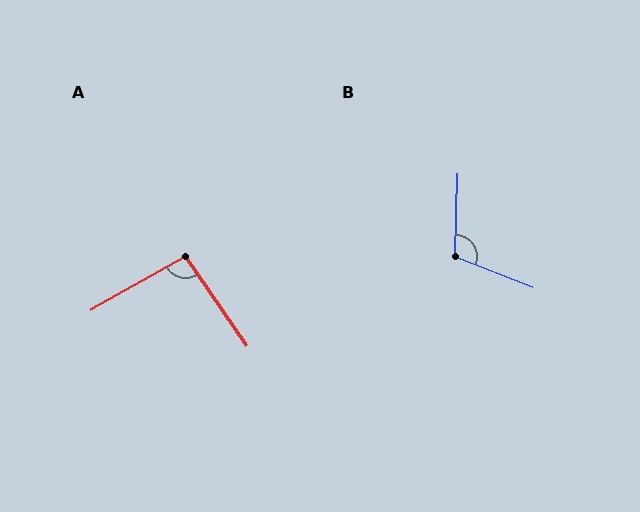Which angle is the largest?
B, at approximately 109 degrees.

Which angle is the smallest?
A, at approximately 95 degrees.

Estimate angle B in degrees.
Approximately 109 degrees.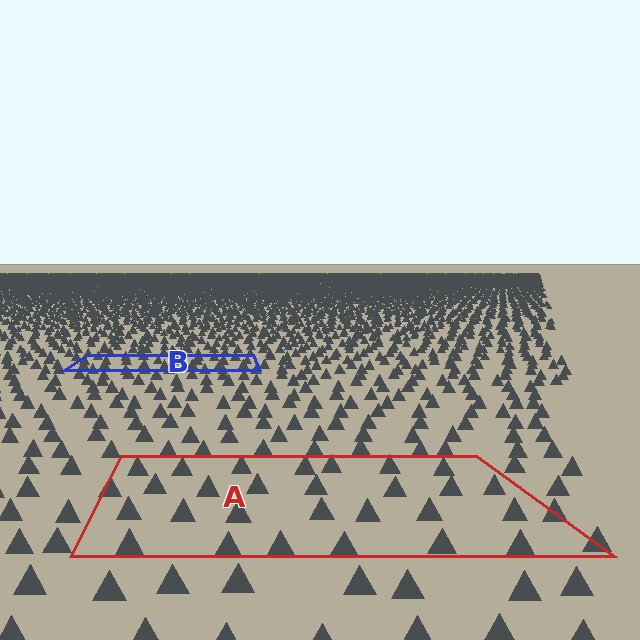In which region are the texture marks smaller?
The texture marks are smaller in region B, because it is farther away.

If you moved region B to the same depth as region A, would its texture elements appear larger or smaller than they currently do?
They would appear larger. At a closer depth, the same texture elements are projected at a bigger on-screen size.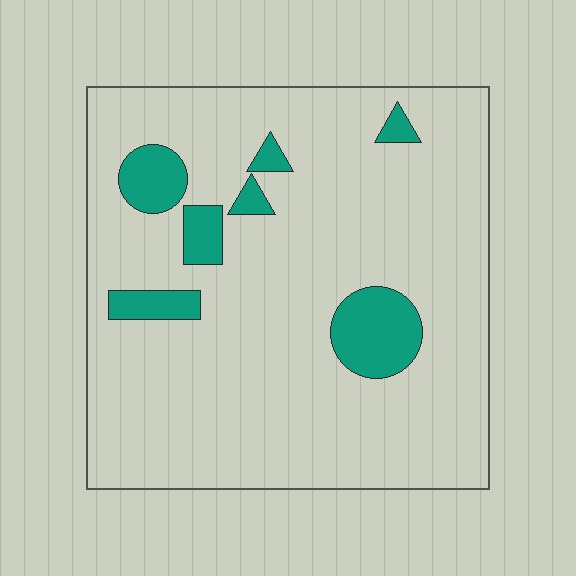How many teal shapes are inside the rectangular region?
7.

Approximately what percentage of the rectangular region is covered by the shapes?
Approximately 10%.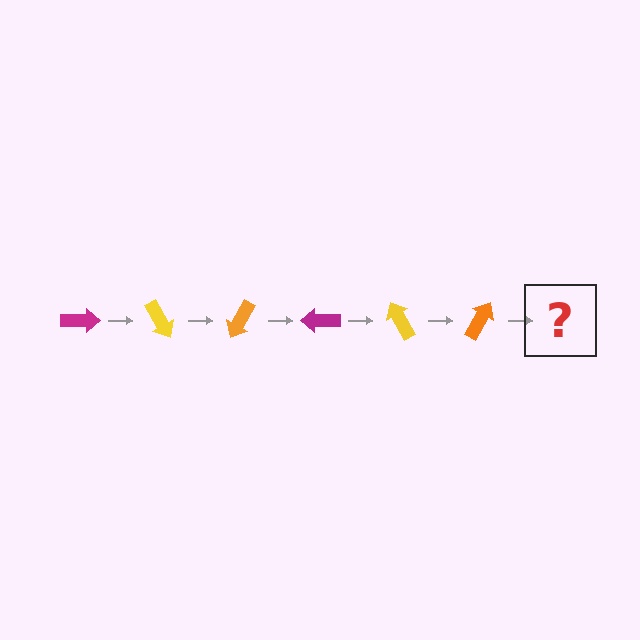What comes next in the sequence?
The next element should be a magenta arrow, rotated 360 degrees from the start.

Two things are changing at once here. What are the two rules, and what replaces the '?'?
The two rules are that it rotates 60 degrees each step and the color cycles through magenta, yellow, and orange. The '?' should be a magenta arrow, rotated 360 degrees from the start.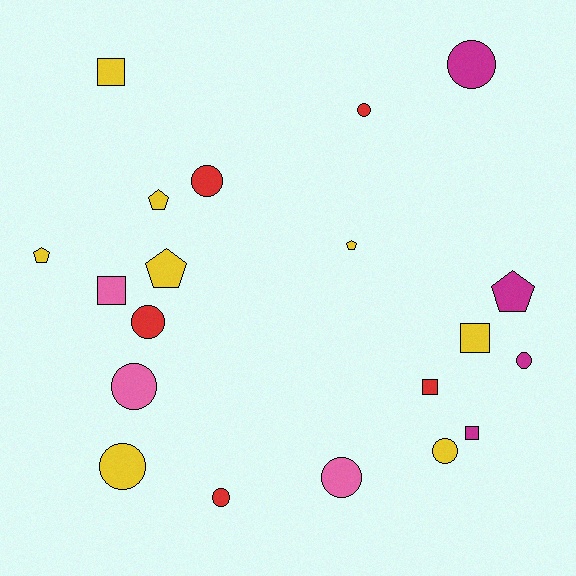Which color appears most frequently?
Yellow, with 8 objects.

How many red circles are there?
There are 4 red circles.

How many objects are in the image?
There are 20 objects.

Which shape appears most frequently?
Circle, with 10 objects.